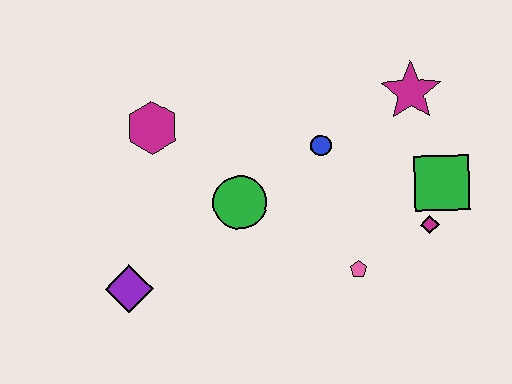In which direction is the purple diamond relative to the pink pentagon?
The purple diamond is to the left of the pink pentagon.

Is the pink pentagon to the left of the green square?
Yes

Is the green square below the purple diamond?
No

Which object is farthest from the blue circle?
The purple diamond is farthest from the blue circle.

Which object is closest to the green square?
The magenta diamond is closest to the green square.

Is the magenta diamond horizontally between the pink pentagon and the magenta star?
No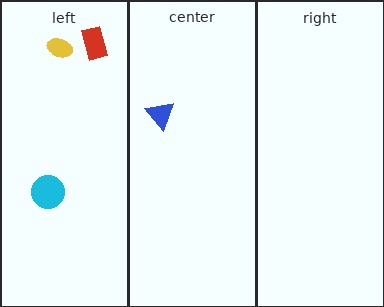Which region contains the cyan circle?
The left region.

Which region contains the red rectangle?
The left region.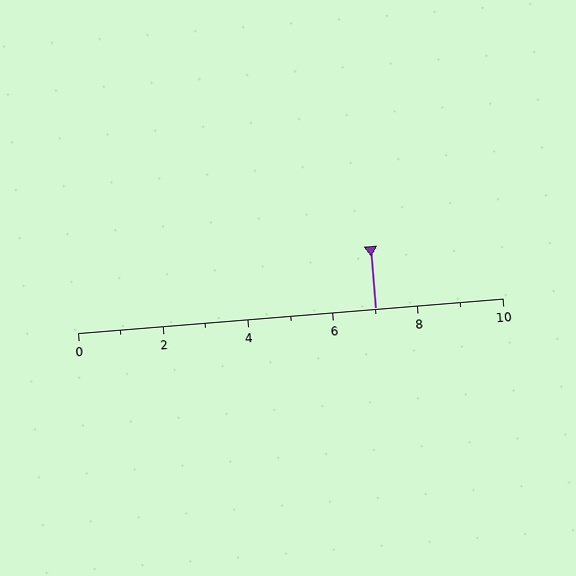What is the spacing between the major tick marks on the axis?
The major ticks are spaced 2 apart.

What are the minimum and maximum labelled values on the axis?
The axis runs from 0 to 10.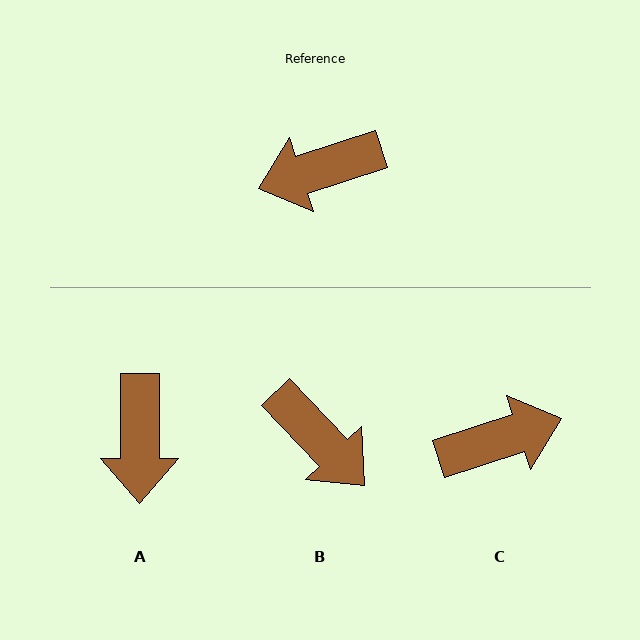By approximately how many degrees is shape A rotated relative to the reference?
Approximately 72 degrees counter-clockwise.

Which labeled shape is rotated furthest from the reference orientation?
C, about 179 degrees away.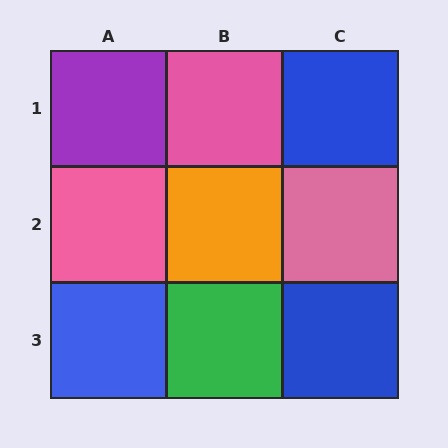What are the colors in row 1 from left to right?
Purple, pink, blue.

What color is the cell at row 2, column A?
Pink.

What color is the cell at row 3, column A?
Blue.